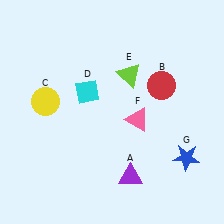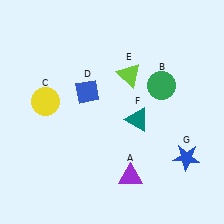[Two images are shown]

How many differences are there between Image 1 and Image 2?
There are 3 differences between the two images.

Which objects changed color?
B changed from red to green. D changed from cyan to blue. F changed from pink to teal.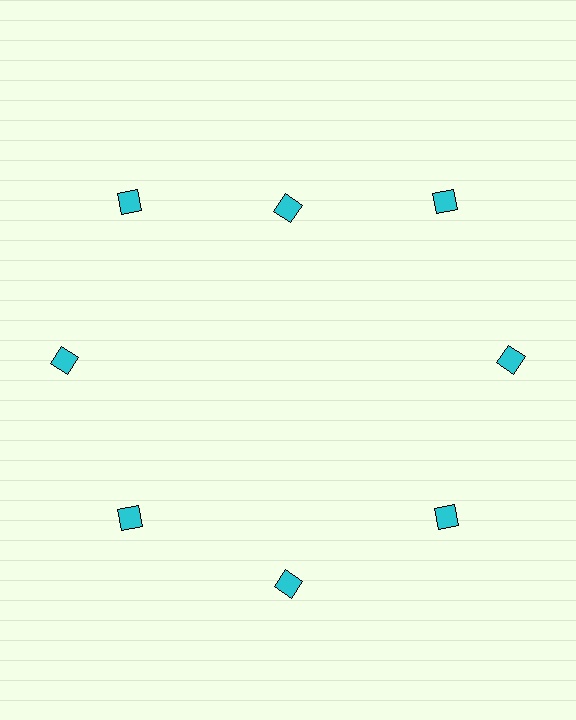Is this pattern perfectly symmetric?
No. The 8 cyan diamonds are arranged in a ring, but one element near the 12 o'clock position is pulled inward toward the center, breaking the 8-fold rotational symmetry.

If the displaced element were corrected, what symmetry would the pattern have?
It would have 8-fold rotational symmetry — the pattern would map onto itself every 45 degrees.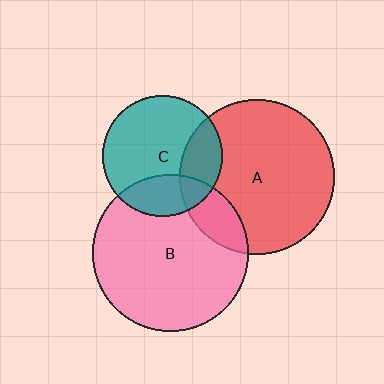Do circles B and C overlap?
Yes.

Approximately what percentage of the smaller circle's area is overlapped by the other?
Approximately 25%.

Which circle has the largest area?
Circle B (pink).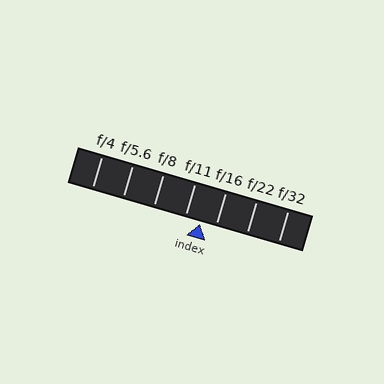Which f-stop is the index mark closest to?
The index mark is closest to f/16.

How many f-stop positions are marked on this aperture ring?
There are 7 f-stop positions marked.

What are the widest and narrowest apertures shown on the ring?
The widest aperture shown is f/4 and the narrowest is f/32.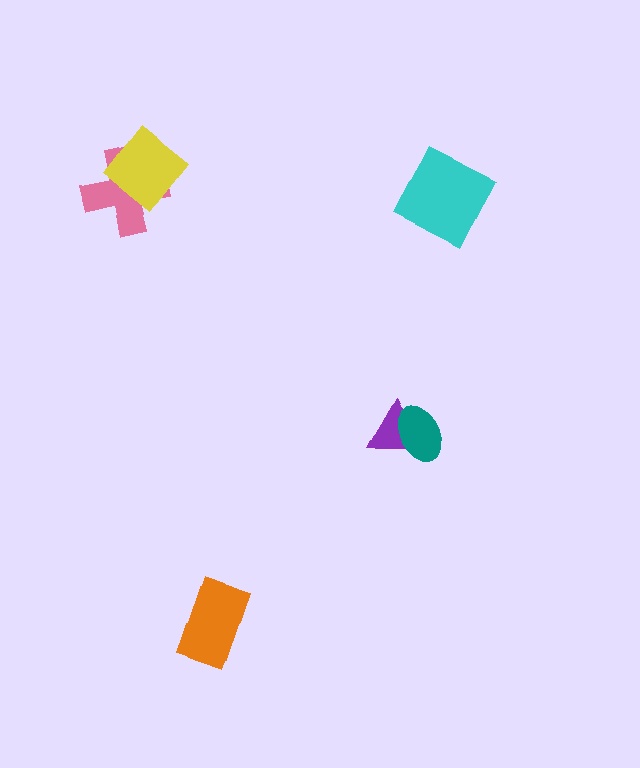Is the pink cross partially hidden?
Yes, it is partially covered by another shape.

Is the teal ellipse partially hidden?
No, no other shape covers it.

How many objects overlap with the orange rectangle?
0 objects overlap with the orange rectangle.